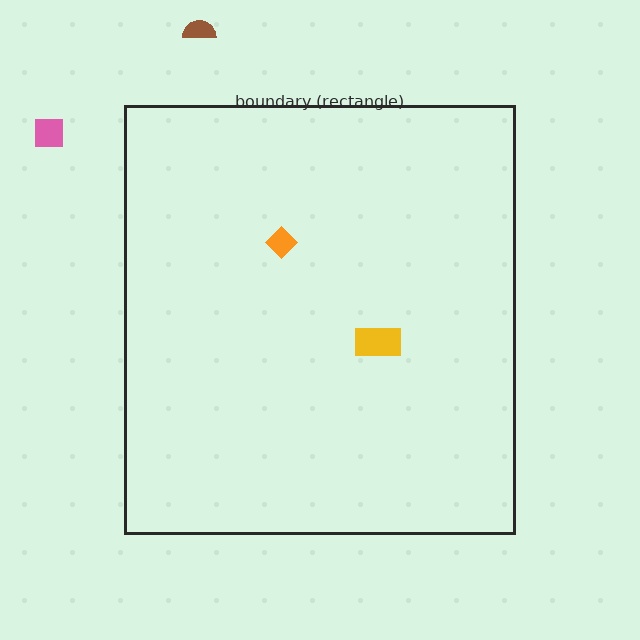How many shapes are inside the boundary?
2 inside, 2 outside.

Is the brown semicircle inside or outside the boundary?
Outside.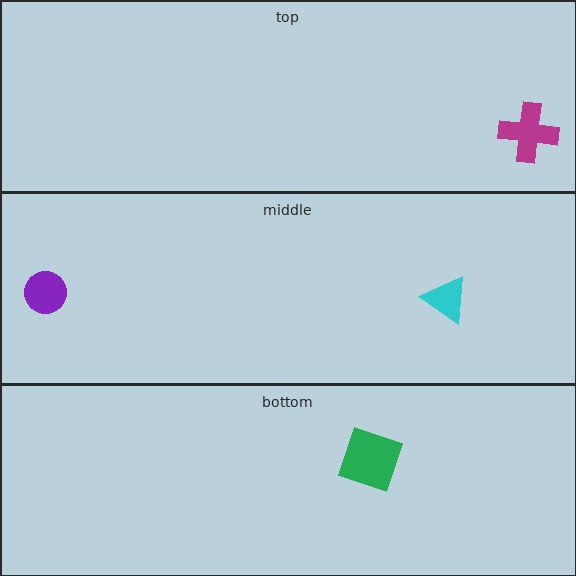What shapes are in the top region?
The magenta cross.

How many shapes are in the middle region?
2.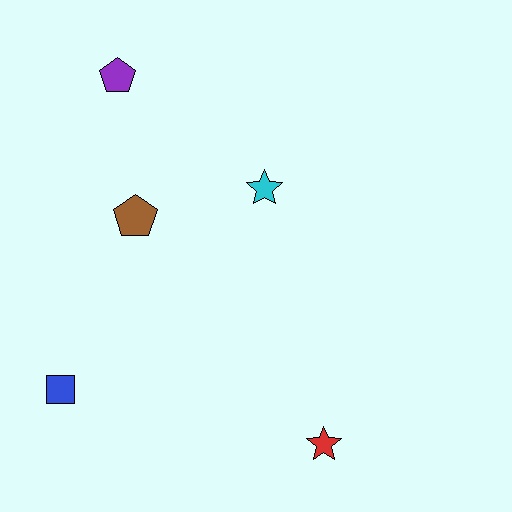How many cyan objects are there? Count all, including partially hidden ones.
There is 1 cyan object.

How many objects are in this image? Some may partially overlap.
There are 5 objects.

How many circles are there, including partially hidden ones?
There are no circles.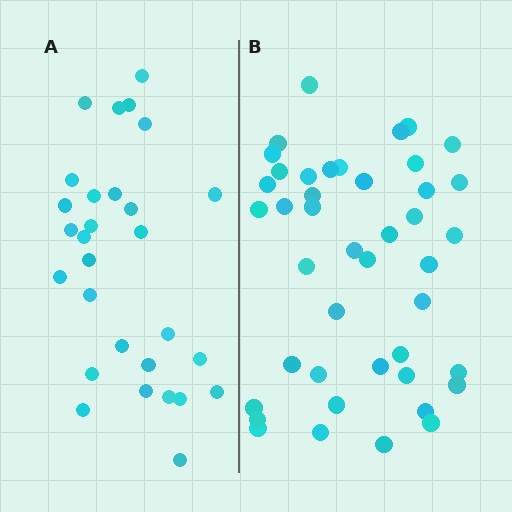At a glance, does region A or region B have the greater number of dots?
Region B (the right region) has more dots.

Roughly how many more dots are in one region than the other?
Region B has approximately 15 more dots than region A.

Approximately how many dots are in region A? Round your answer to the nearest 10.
About 30 dots. (The exact count is 29, which rounds to 30.)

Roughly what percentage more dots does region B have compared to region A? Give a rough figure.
About 50% more.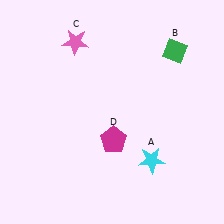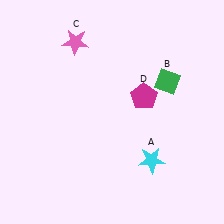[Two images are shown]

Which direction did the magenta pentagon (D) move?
The magenta pentagon (D) moved up.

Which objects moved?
The objects that moved are: the green diamond (B), the magenta pentagon (D).